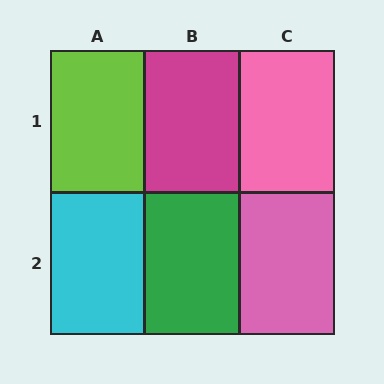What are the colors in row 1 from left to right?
Lime, magenta, pink.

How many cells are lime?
1 cell is lime.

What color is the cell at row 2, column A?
Cyan.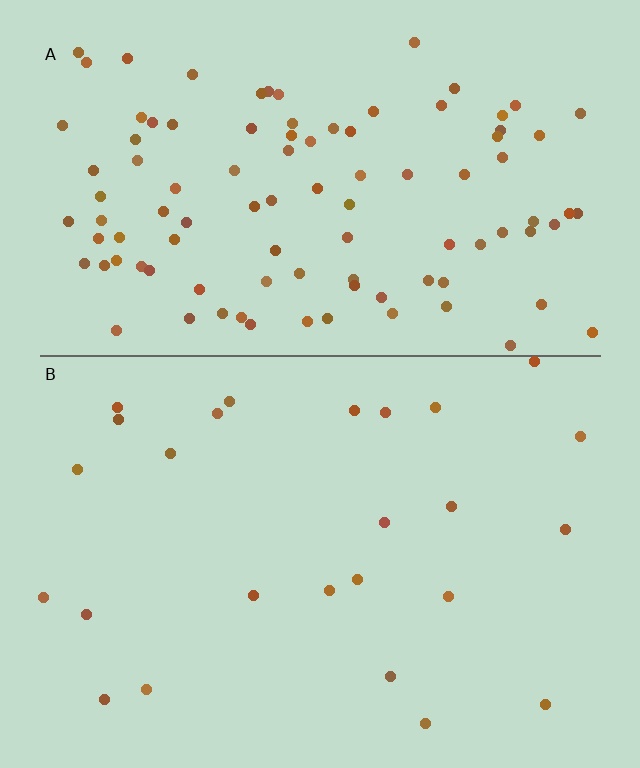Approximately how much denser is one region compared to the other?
Approximately 4.0× — region A over region B.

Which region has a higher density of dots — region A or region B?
A (the top).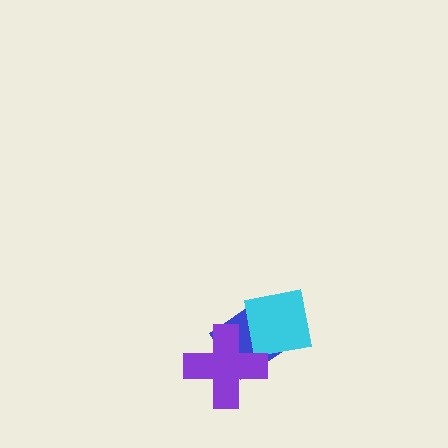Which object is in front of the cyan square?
The purple cross is in front of the cyan square.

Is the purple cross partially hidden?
No, no other shape covers it.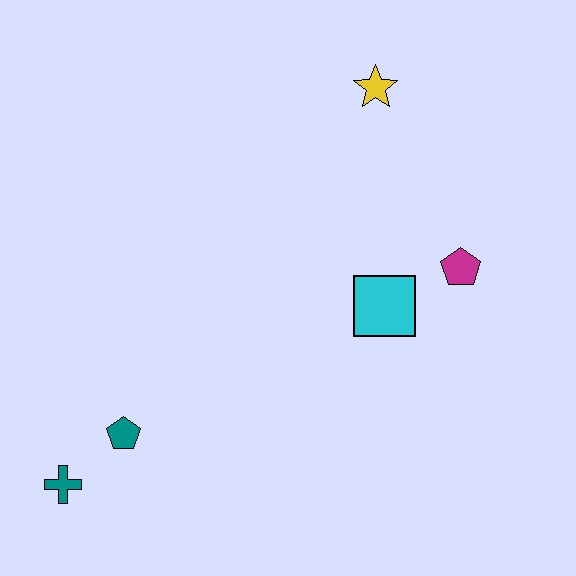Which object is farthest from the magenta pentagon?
The teal cross is farthest from the magenta pentagon.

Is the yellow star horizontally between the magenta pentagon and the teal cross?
Yes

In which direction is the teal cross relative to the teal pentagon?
The teal cross is to the left of the teal pentagon.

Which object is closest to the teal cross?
The teal pentagon is closest to the teal cross.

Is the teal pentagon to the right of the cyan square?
No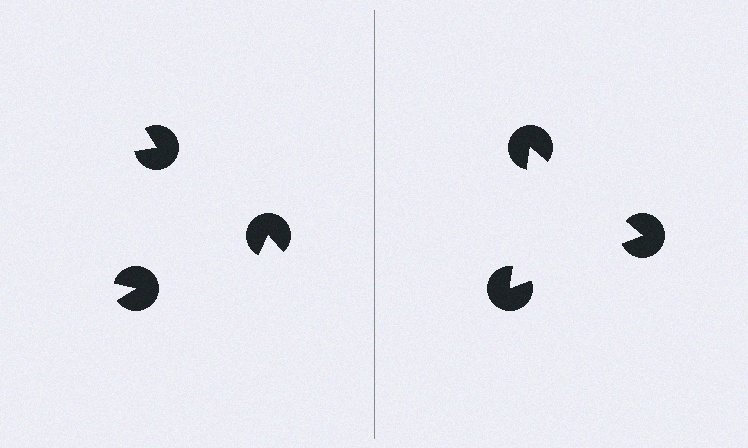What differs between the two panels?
The pac-man discs are positioned identically on both sides; only the wedge orientations differ. On the right they align to a triangle; on the left they are misaligned.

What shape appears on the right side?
An illusory triangle.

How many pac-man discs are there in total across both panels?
6 — 3 on each side.